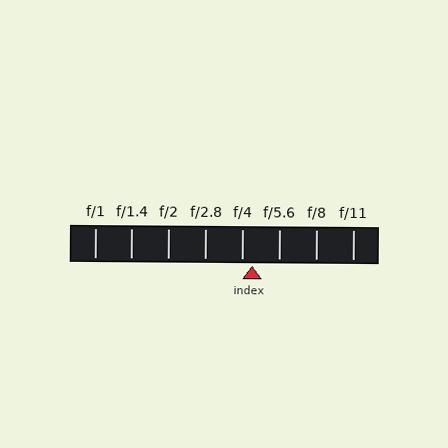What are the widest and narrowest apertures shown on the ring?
The widest aperture shown is f/1 and the narrowest is f/11.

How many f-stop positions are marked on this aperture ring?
There are 8 f-stop positions marked.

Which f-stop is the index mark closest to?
The index mark is closest to f/4.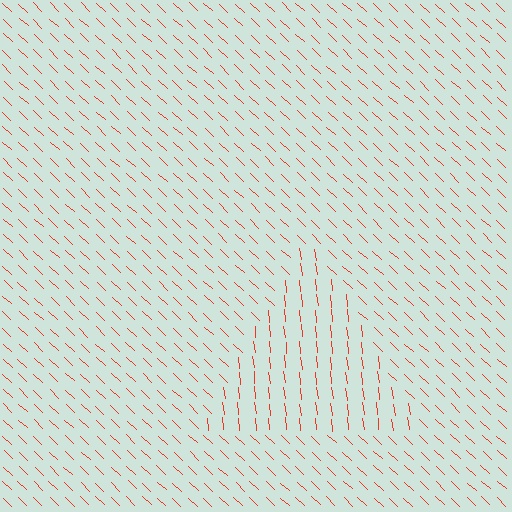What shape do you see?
I see a triangle.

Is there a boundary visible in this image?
Yes, there is a texture boundary formed by a change in line orientation.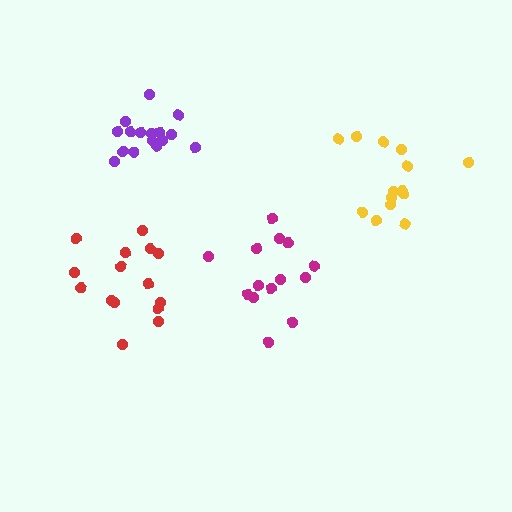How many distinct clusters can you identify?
There are 4 distinct clusters.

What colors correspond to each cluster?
The clusters are colored: magenta, yellow, red, purple.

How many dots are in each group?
Group 1: 14 dots, Group 2: 14 dots, Group 3: 15 dots, Group 4: 16 dots (59 total).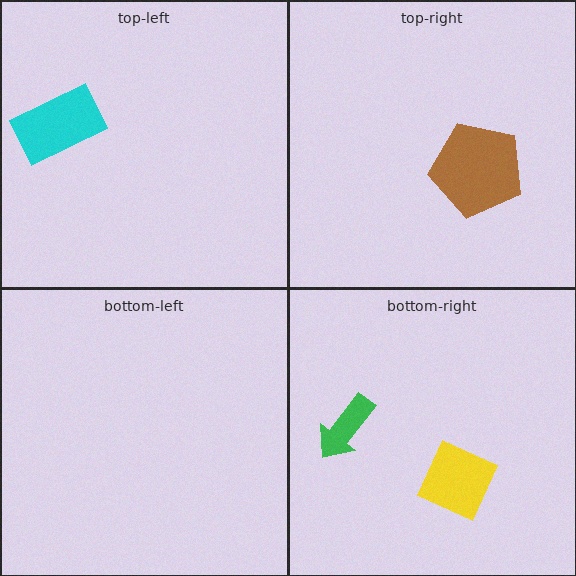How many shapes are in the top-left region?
1.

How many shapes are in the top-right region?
1.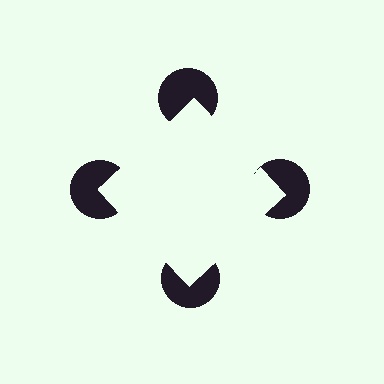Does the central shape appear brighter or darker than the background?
It typically appears slightly brighter than the background, even though no actual brightness change is drawn.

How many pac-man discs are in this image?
There are 4 — one at each vertex of the illusory square.